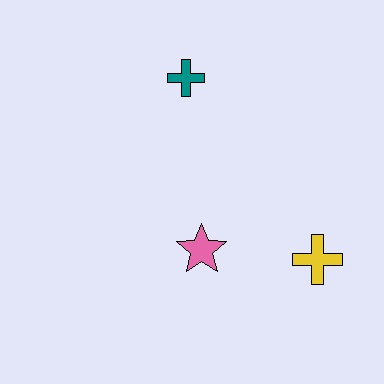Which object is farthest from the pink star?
The teal cross is farthest from the pink star.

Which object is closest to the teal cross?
The pink star is closest to the teal cross.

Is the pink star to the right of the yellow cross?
No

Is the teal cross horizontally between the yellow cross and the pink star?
No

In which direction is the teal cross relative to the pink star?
The teal cross is above the pink star.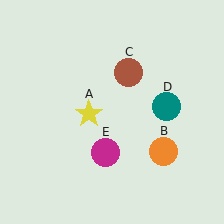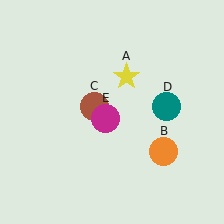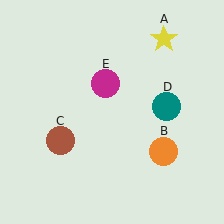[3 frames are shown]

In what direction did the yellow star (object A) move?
The yellow star (object A) moved up and to the right.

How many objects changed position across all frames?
3 objects changed position: yellow star (object A), brown circle (object C), magenta circle (object E).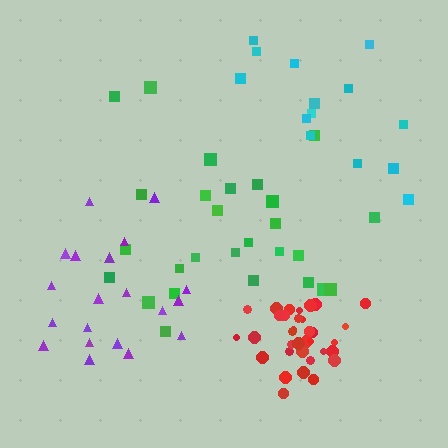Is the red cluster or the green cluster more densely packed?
Red.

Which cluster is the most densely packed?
Red.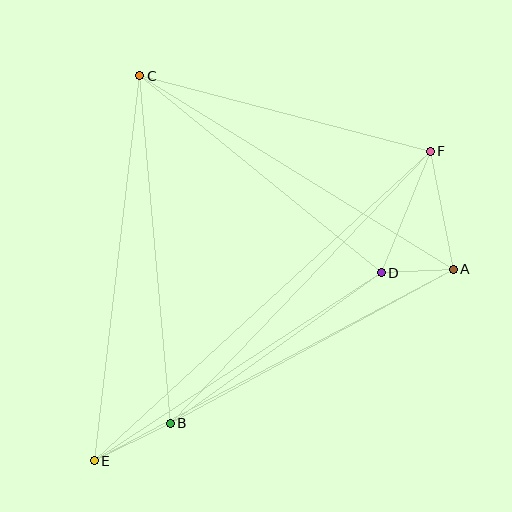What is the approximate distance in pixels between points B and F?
The distance between B and F is approximately 377 pixels.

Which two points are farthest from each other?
Points E and F are farthest from each other.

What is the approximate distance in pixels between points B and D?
The distance between B and D is approximately 259 pixels.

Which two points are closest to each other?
Points A and D are closest to each other.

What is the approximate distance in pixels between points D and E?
The distance between D and E is approximately 343 pixels.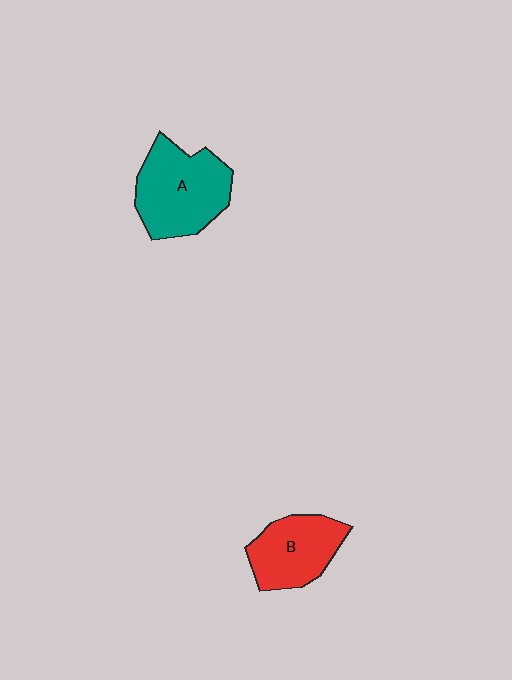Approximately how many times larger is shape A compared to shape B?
Approximately 1.3 times.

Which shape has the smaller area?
Shape B (red).